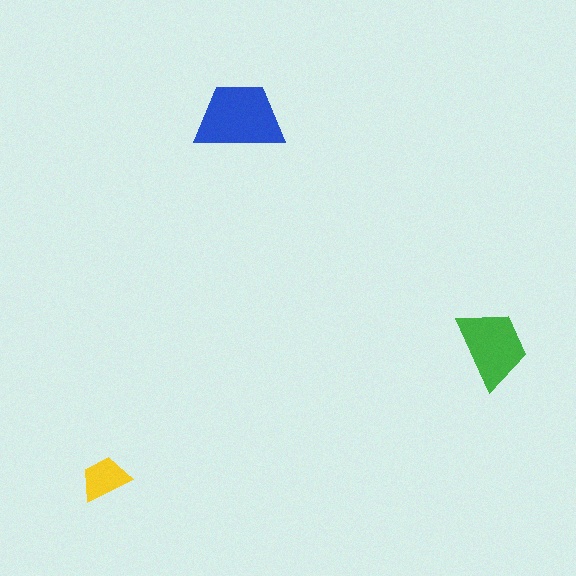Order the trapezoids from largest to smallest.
the blue one, the green one, the yellow one.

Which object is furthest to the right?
The green trapezoid is rightmost.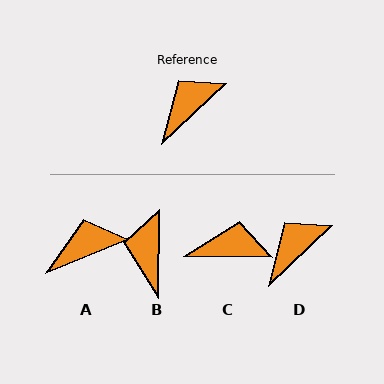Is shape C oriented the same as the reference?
No, it is off by about 44 degrees.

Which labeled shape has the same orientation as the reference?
D.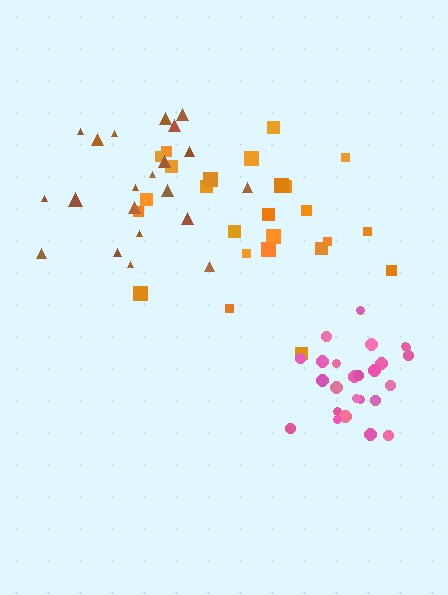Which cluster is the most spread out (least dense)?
Brown.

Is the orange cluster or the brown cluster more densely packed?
Orange.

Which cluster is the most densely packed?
Pink.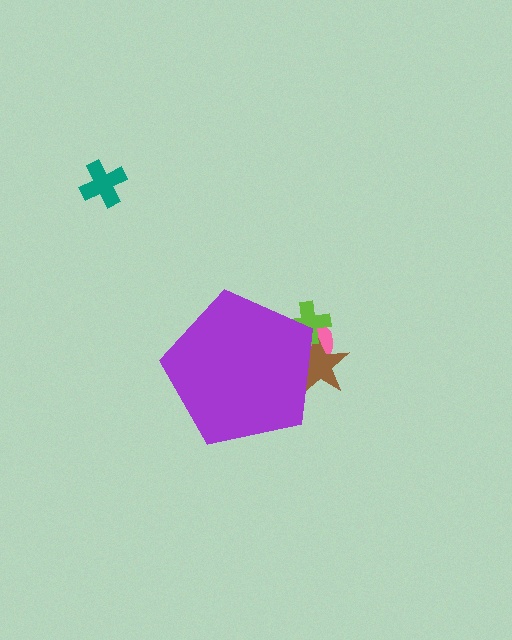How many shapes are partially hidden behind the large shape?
3 shapes are partially hidden.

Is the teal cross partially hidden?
No, the teal cross is fully visible.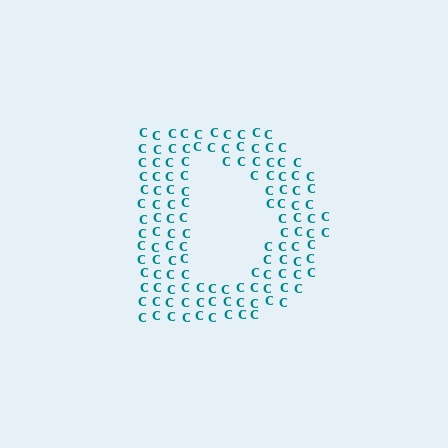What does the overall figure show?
The overall figure shows the letter D.